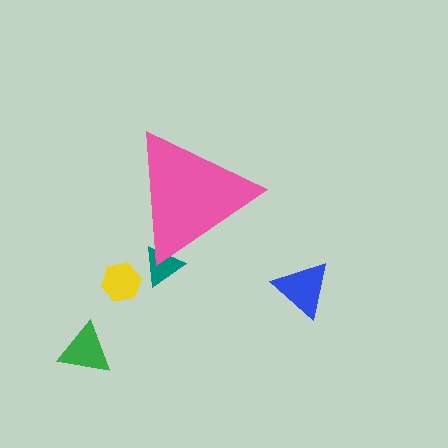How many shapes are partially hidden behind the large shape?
1 shape is partially hidden.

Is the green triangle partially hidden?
No, the green triangle is fully visible.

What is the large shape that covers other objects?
A pink triangle.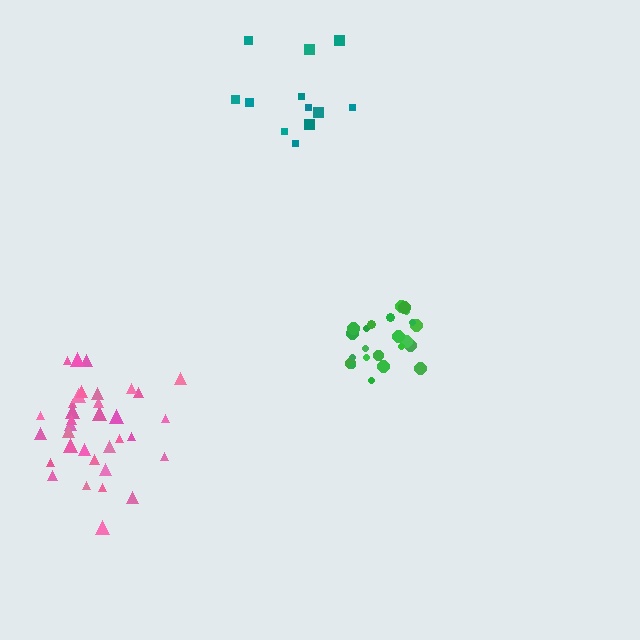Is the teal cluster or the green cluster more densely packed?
Green.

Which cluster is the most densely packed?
Green.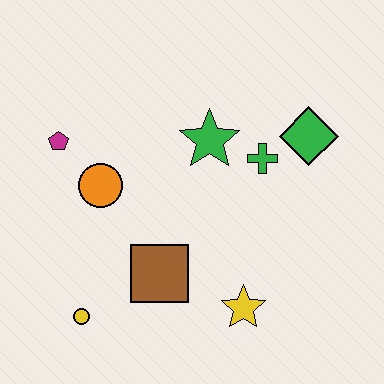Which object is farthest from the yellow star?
The magenta pentagon is farthest from the yellow star.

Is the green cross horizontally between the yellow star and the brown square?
No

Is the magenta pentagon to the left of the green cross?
Yes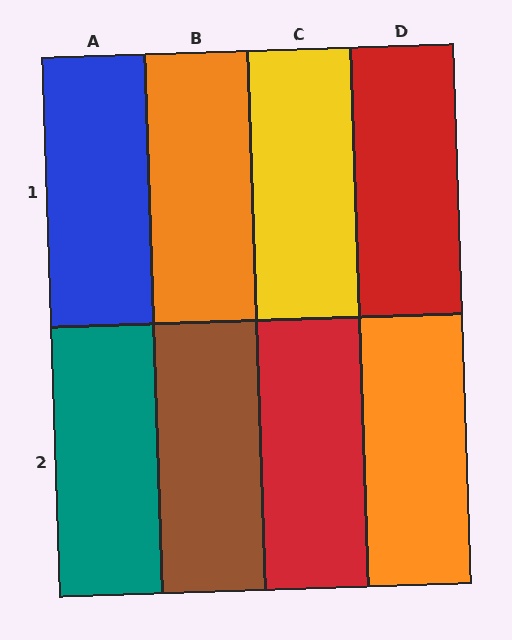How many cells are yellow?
1 cell is yellow.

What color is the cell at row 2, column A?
Teal.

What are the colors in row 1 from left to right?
Blue, orange, yellow, red.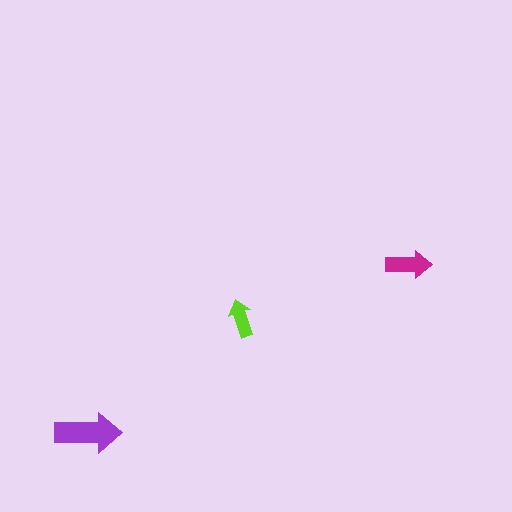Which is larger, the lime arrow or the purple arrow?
The purple one.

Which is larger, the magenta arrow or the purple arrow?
The purple one.